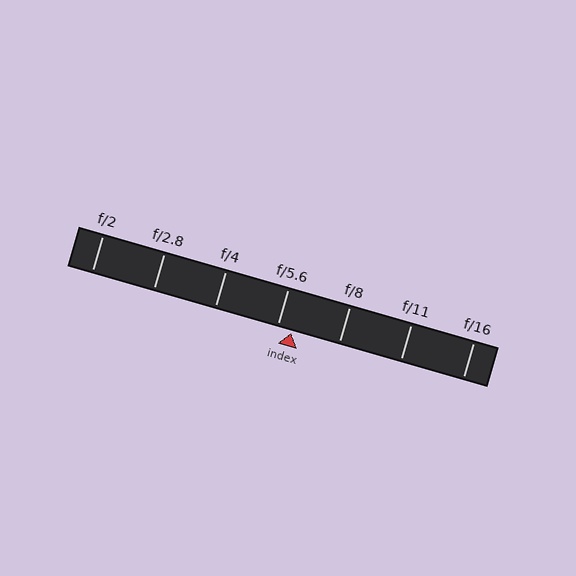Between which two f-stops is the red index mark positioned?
The index mark is between f/5.6 and f/8.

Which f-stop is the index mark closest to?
The index mark is closest to f/5.6.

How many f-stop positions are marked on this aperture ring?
There are 7 f-stop positions marked.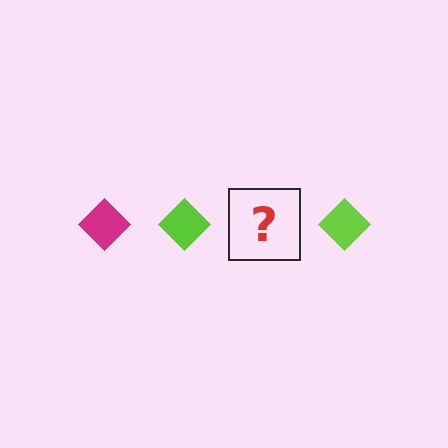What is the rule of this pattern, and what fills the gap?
The rule is that the pattern cycles through magenta, lime diamonds. The gap should be filled with a magenta diamond.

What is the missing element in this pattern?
The missing element is a magenta diamond.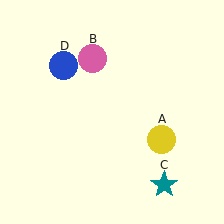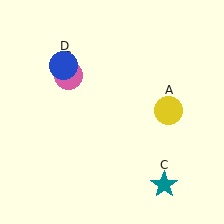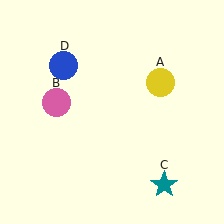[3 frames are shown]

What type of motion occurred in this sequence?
The yellow circle (object A), pink circle (object B) rotated counterclockwise around the center of the scene.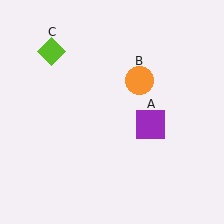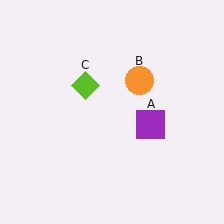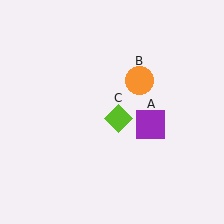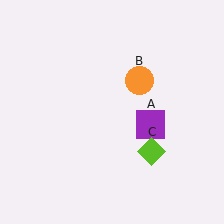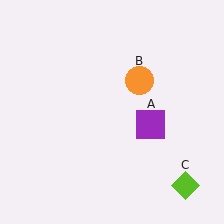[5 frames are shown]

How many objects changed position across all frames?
1 object changed position: lime diamond (object C).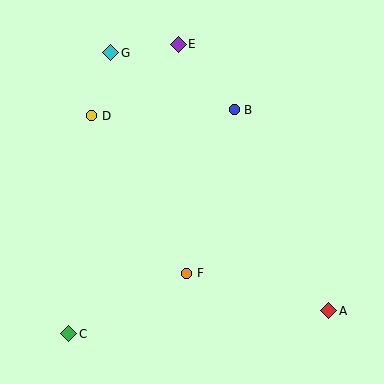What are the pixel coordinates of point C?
Point C is at (69, 334).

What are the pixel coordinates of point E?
Point E is at (178, 44).